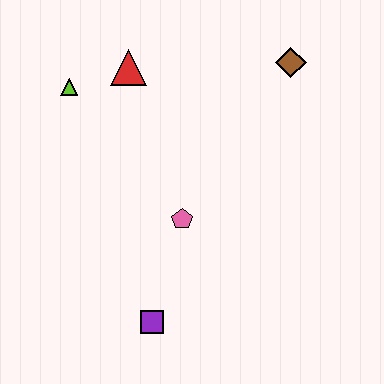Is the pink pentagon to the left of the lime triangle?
No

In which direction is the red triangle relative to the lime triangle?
The red triangle is to the right of the lime triangle.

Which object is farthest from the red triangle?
The purple square is farthest from the red triangle.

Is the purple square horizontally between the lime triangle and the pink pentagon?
Yes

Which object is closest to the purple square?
The pink pentagon is closest to the purple square.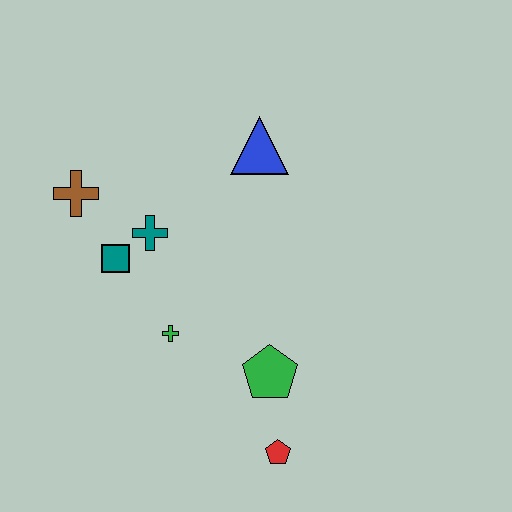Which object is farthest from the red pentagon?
The brown cross is farthest from the red pentagon.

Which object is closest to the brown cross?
The teal square is closest to the brown cross.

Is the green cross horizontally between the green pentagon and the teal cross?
Yes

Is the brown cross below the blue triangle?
Yes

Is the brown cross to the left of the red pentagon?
Yes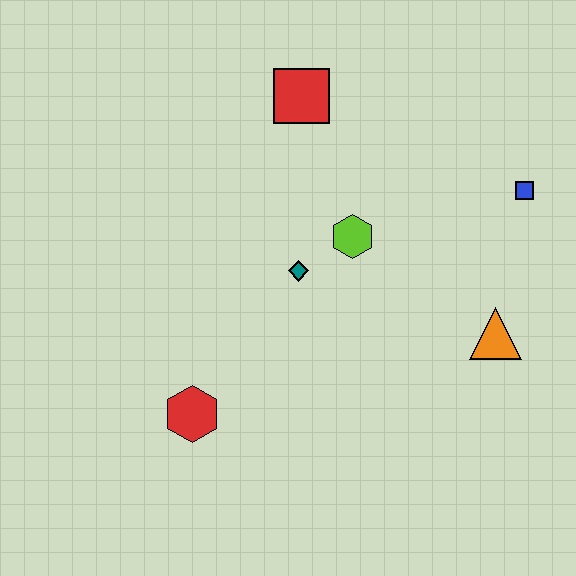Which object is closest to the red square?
The lime hexagon is closest to the red square.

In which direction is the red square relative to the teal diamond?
The red square is above the teal diamond.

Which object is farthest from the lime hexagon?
The red hexagon is farthest from the lime hexagon.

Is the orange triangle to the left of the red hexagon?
No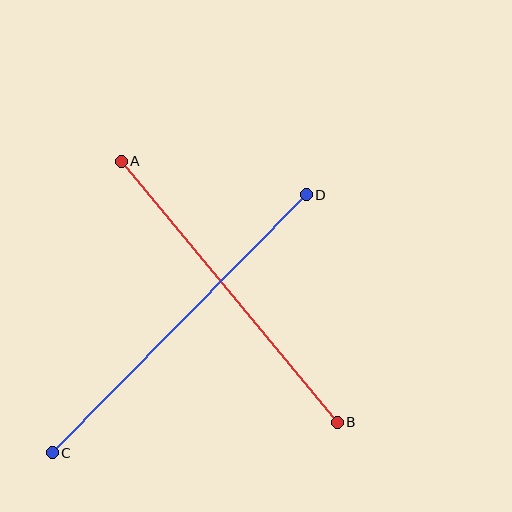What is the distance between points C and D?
The distance is approximately 362 pixels.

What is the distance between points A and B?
The distance is approximately 339 pixels.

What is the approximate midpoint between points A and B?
The midpoint is at approximately (229, 292) pixels.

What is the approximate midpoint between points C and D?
The midpoint is at approximately (179, 324) pixels.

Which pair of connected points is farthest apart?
Points C and D are farthest apart.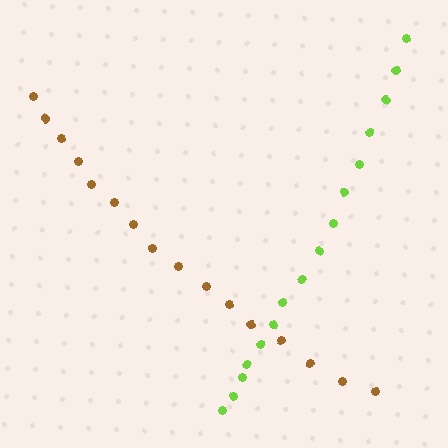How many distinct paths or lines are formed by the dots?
There are 2 distinct paths.